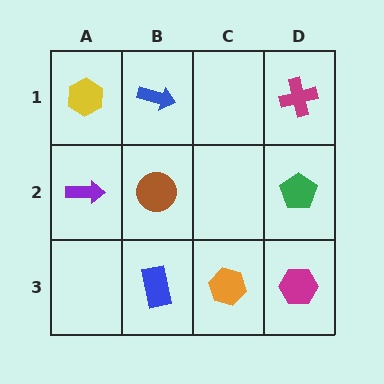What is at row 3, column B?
A blue rectangle.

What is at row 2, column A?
A purple arrow.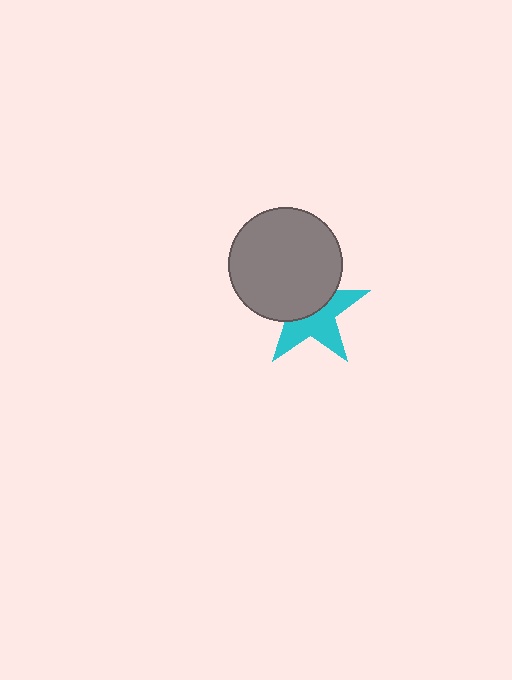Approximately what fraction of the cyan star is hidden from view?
Roughly 49% of the cyan star is hidden behind the gray circle.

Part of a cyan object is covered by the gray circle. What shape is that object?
It is a star.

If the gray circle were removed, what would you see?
You would see the complete cyan star.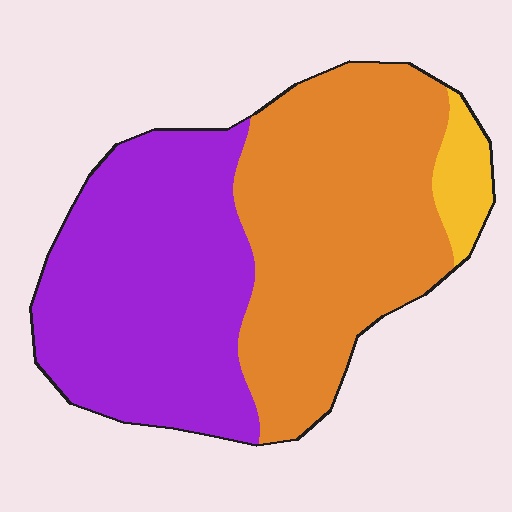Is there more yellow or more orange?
Orange.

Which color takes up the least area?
Yellow, at roughly 5%.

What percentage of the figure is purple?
Purple covers around 45% of the figure.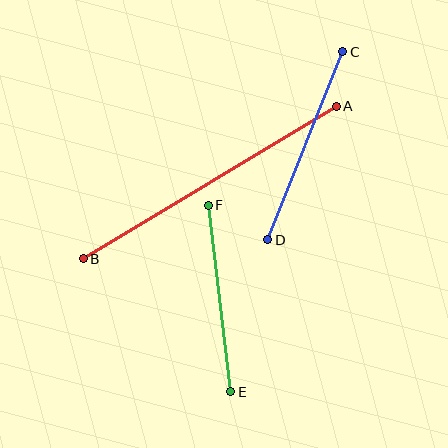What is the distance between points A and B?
The distance is approximately 296 pixels.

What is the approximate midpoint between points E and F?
The midpoint is at approximately (220, 298) pixels.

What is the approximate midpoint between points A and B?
The midpoint is at approximately (210, 182) pixels.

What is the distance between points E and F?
The distance is approximately 188 pixels.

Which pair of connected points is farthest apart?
Points A and B are farthest apart.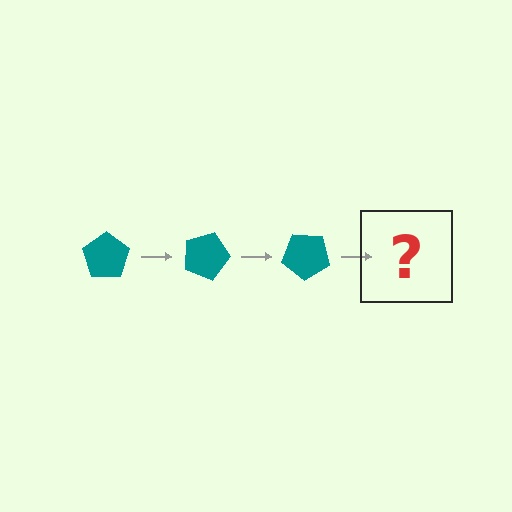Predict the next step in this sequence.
The next step is a teal pentagon rotated 60 degrees.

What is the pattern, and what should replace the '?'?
The pattern is that the pentagon rotates 20 degrees each step. The '?' should be a teal pentagon rotated 60 degrees.